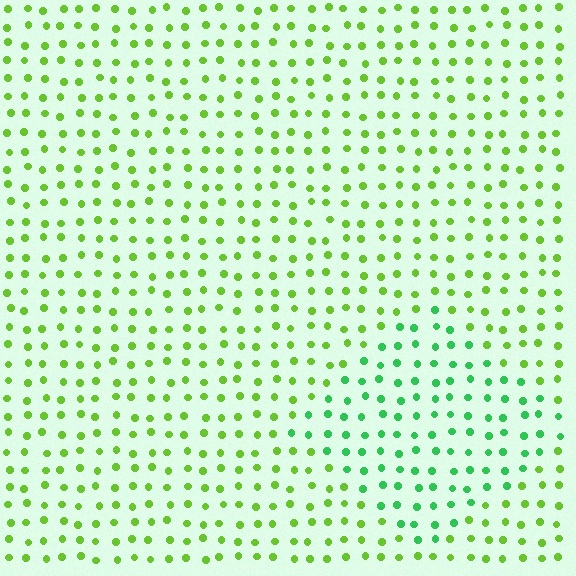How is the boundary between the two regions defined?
The boundary is defined purely by a slight shift in hue (about 38 degrees). Spacing, size, and orientation are identical on both sides.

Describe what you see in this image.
The image is filled with small lime elements in a uniform arrangement. A diamond-shaped region is visible where the elements are tinted to a slightly different hue, forming a subtle color boundary.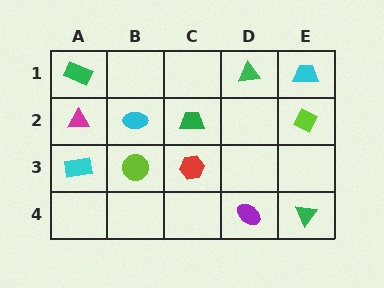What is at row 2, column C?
A green trapezoid.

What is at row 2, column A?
A magenta triangle.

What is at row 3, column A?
A cyan rectangle.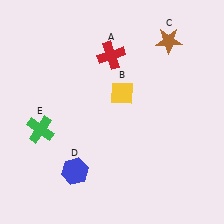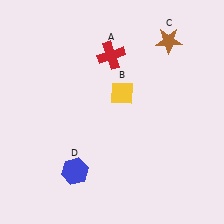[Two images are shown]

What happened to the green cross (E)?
The green cross (E) was removed in Image 2. It was in the bottom-left area of Image 1.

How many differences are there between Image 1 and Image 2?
There is 1 difference between the two images.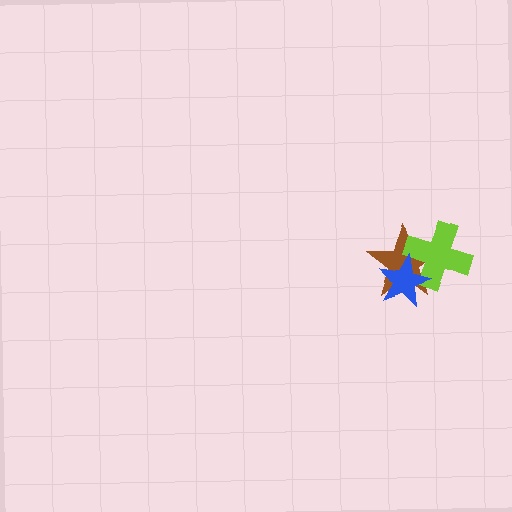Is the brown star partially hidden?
Yes, it is partially covered by another shape.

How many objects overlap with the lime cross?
2 objects overlap with the lime cross.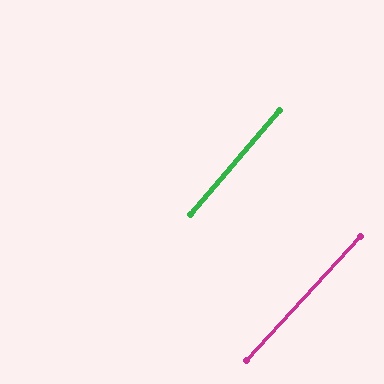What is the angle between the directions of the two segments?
Approximately 2 degrees.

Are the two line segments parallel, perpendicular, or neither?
Parallel — their directions differ by only 1.8°.